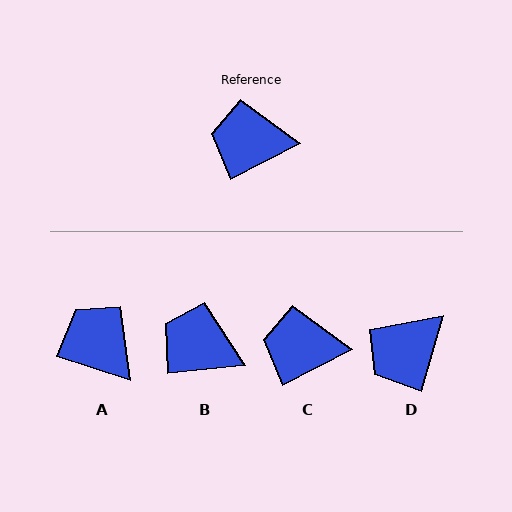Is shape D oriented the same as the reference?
No, it is off by about 47 degrees.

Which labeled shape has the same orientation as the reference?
C.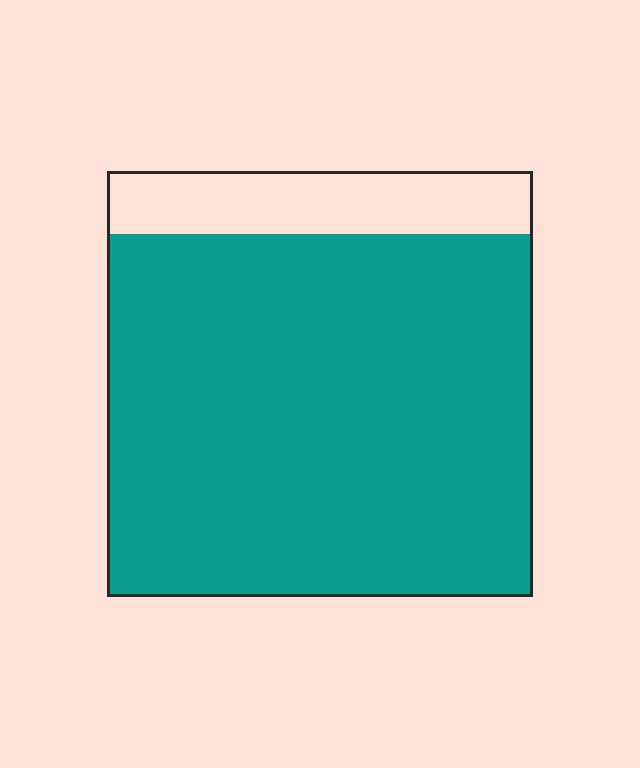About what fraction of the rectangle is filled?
About five sixths (5/6).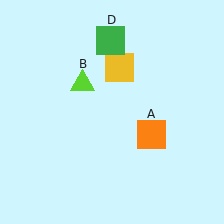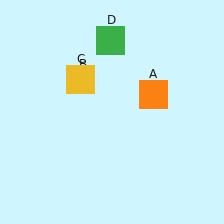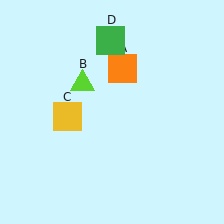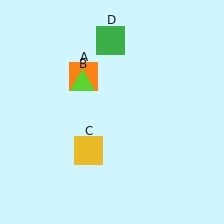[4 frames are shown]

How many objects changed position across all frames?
2 objects changed position: orange square (object A), yellow square (object C).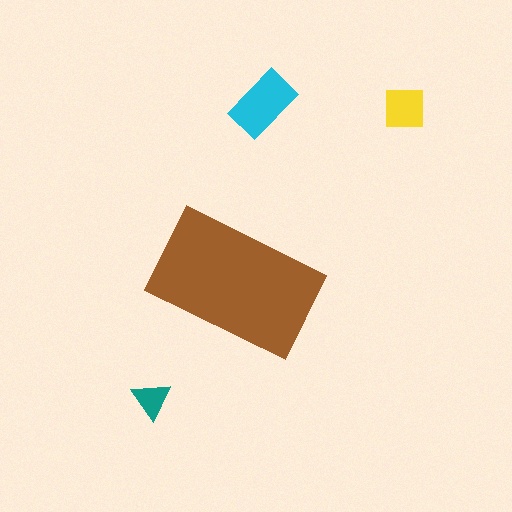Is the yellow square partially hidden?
No, the yellow square is fully visible.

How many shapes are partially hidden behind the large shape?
0 shapes are partially hidden.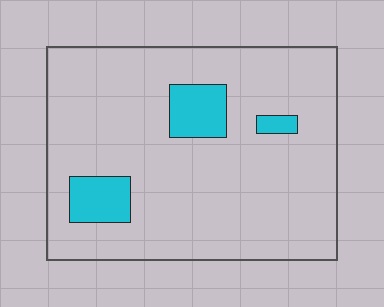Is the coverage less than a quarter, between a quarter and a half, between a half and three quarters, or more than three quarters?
Less than a quarter.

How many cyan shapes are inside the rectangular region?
3.